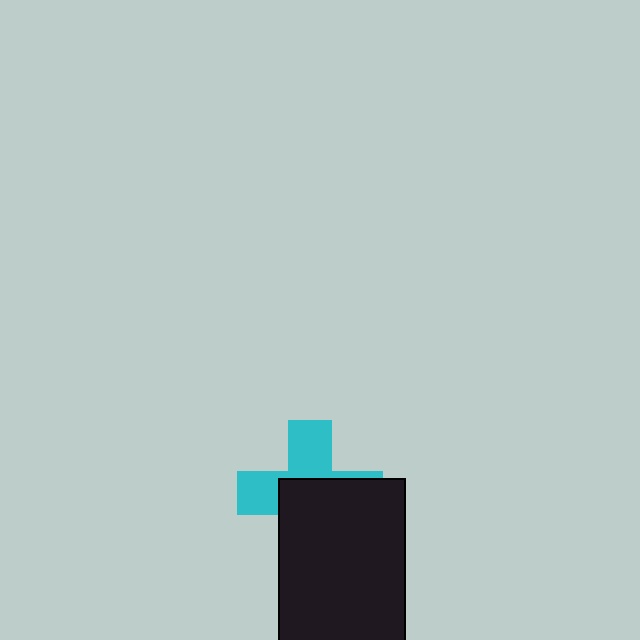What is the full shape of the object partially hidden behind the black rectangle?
The partially hidden object is a cyan cross.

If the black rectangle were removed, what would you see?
You would see the complete cyan cross.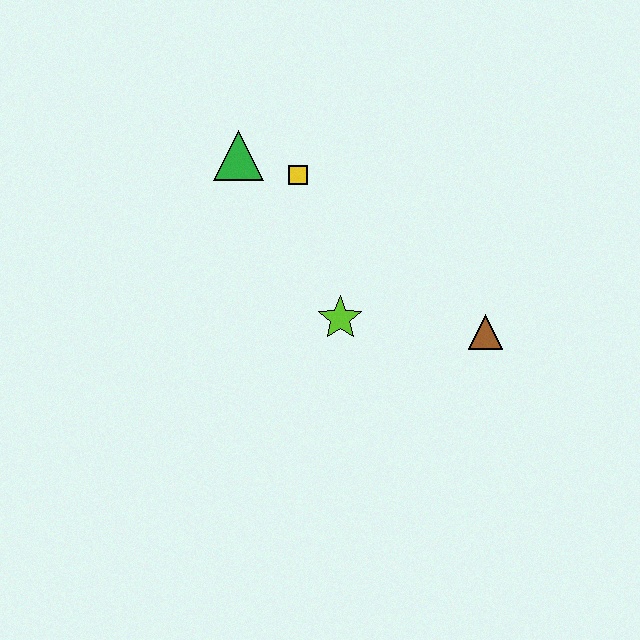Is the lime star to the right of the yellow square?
Yes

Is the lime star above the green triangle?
No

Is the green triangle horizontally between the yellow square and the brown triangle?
No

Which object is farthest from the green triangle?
The brown triangle is farthest from the green triangle.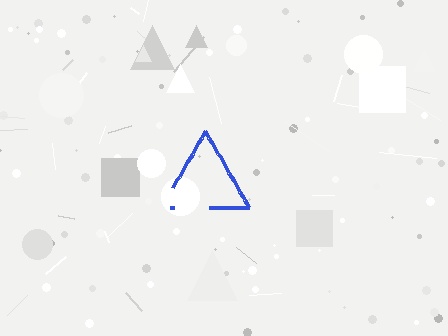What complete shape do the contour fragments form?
The contour fragments form a triangle.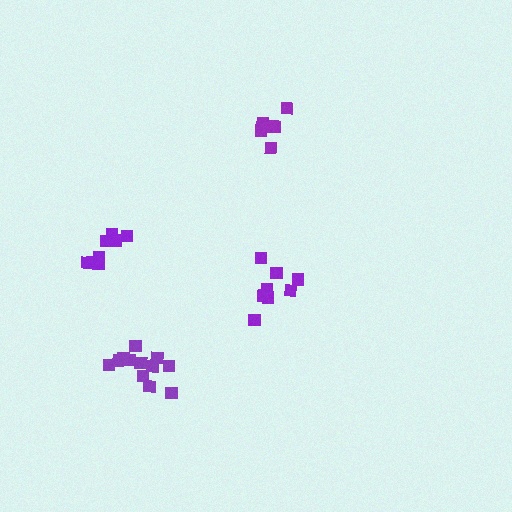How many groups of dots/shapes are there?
There are 4 groups.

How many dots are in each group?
Group 1: 7 dots, Group 2: 8 dots, Group 3: 12 dots, Group 4: 8 dots (35 total).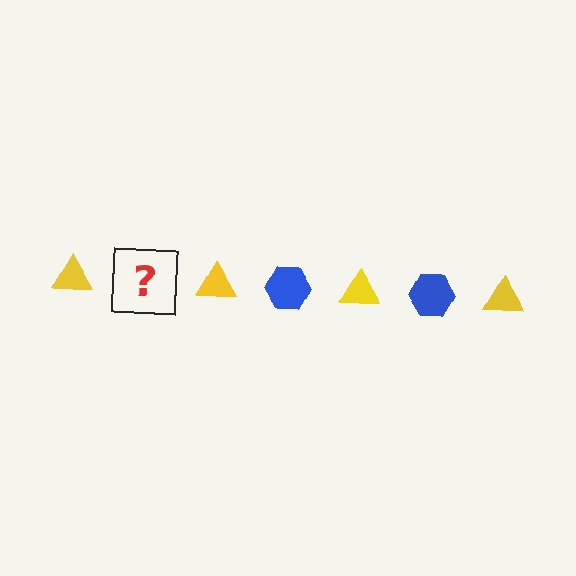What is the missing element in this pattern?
The missing element is a blue hexagon.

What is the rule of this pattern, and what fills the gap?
The rule is that the pattern alternates between yellow triangle and blue hexagon. The gap should be filled with a blue hexagon.